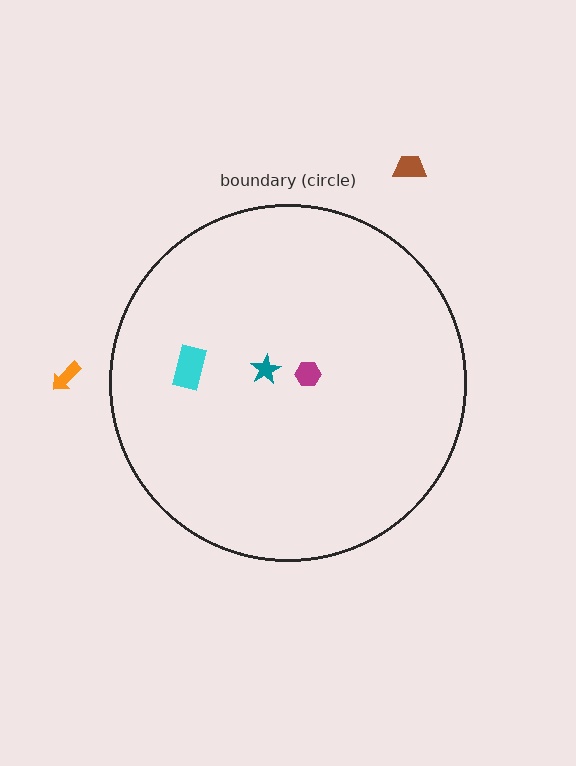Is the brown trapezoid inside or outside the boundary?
Outside.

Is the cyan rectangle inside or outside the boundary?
Inside.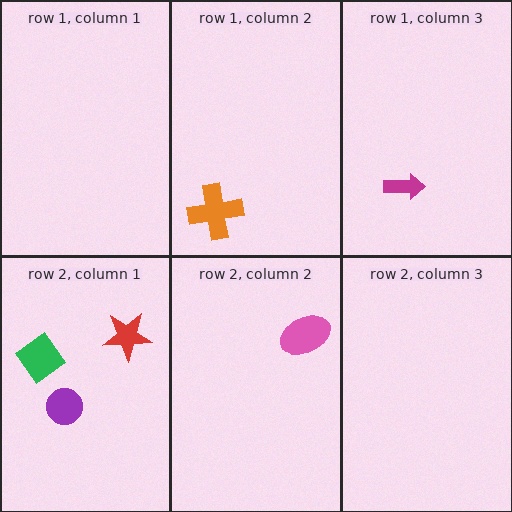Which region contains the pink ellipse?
The row 2, column 2 region.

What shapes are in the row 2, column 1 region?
The red star, the green diamond, the purple circle.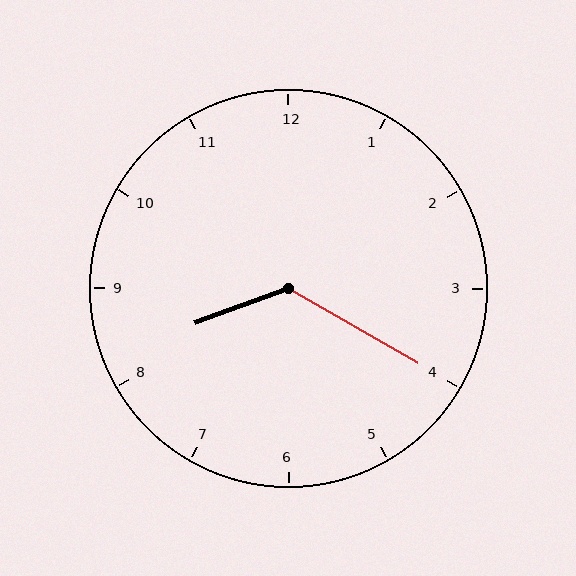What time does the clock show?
8:20.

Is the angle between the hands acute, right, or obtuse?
It is obtuse.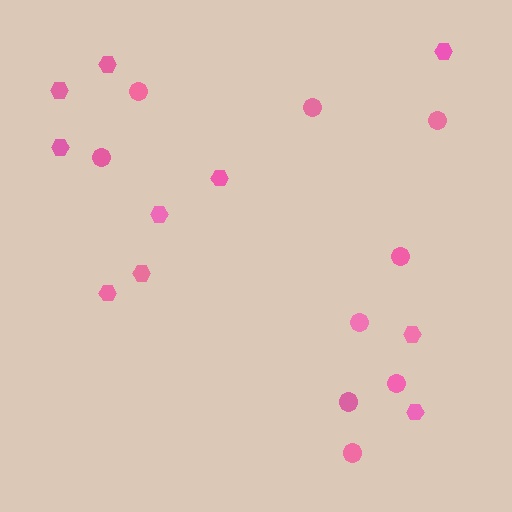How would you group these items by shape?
There are 2 groups: one group of circles (9) and one group of hexagons (10).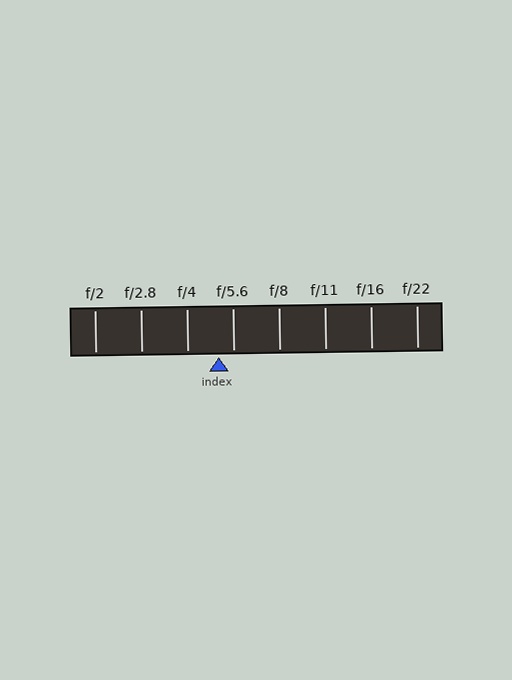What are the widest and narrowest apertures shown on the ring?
The widest aperture shown is f/2 and the narrowest is f/22.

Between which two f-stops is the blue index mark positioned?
The index mark is between f/4 and f/5.6.